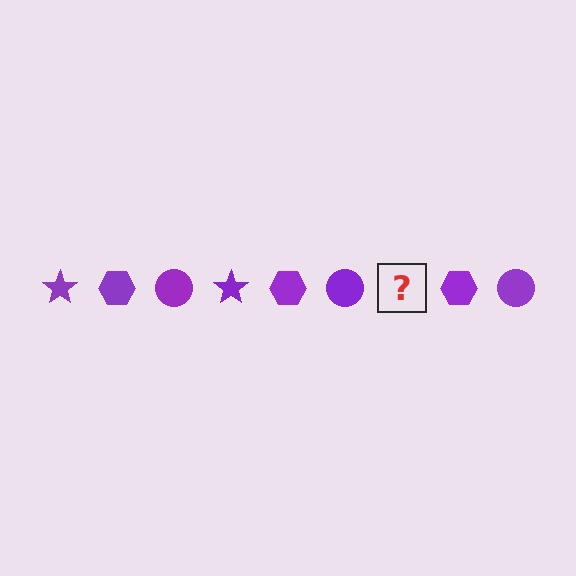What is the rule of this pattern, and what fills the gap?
The rule is that the pattern cycles through star, hexagon, circle shapes in purple. The gap should be filled with a purple star.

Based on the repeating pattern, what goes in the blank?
The blank should be a purple star.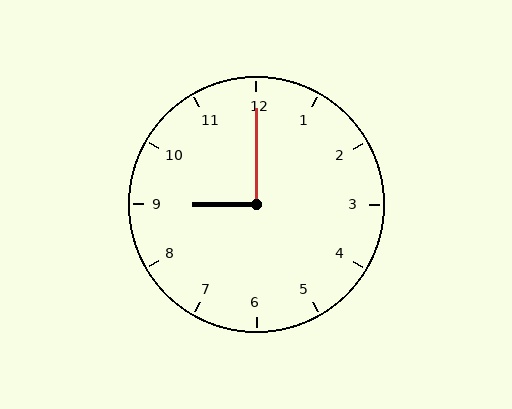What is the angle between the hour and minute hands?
Approximately 90 degrees.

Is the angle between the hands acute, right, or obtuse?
It is right.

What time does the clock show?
9:00.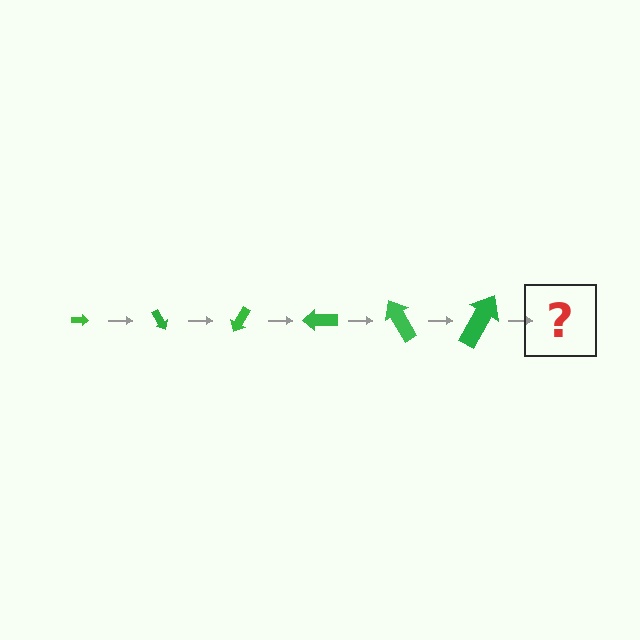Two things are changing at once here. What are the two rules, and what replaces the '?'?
The two rules are that the arrow grows larger each step and it rotates 60 degrees each step. The '?' should be an arrow, larger than the previous one and rotated 360 degrees from the start.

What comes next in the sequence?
The next element should be an arrow, larger than the previous one and rotated 360 degrees from the start.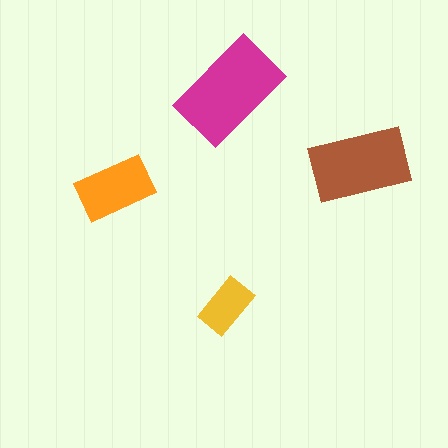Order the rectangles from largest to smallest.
the magenta one, the brown one, the orange one, the yellow one.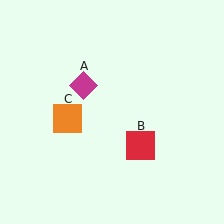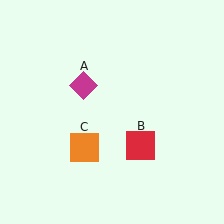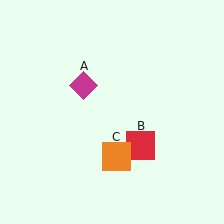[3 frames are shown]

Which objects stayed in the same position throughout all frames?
Magenta diamond (object A) and red square (object B) remained stationary.